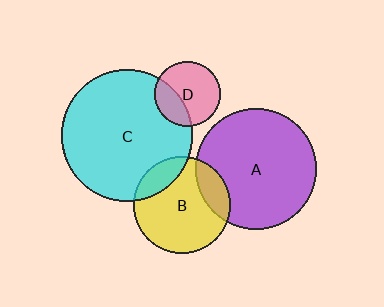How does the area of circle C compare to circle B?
Approximately 1.8 times.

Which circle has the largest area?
Circle C (cyan).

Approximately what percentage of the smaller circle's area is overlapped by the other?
Approximately 15%.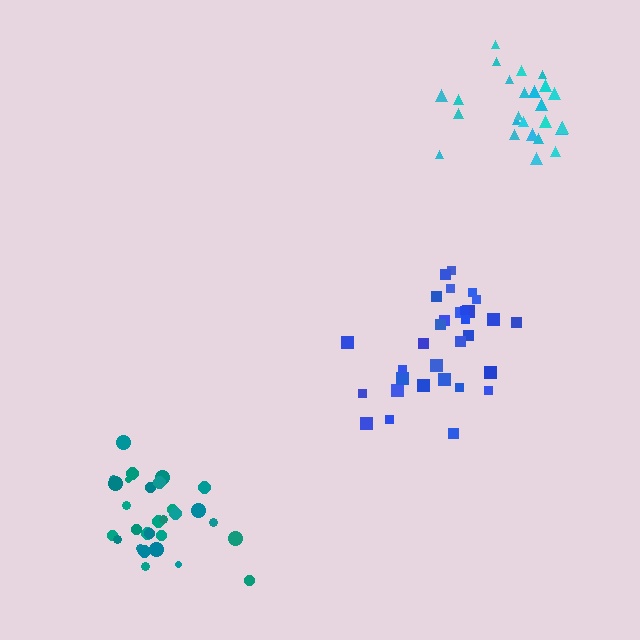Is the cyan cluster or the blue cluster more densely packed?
Cyan.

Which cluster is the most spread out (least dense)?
Blue.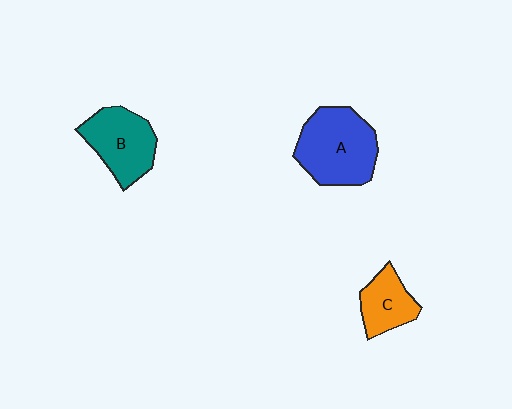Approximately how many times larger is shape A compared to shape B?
Approximately 1.3 times.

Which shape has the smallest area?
Shape C (orange).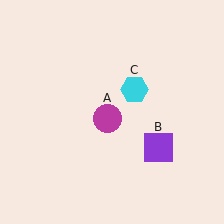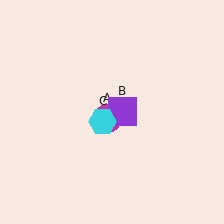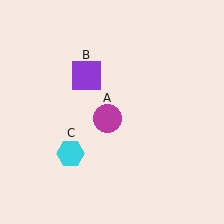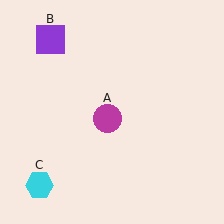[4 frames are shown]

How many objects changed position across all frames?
2 objects changed position: purple square (object B), cyan hexagon (object C).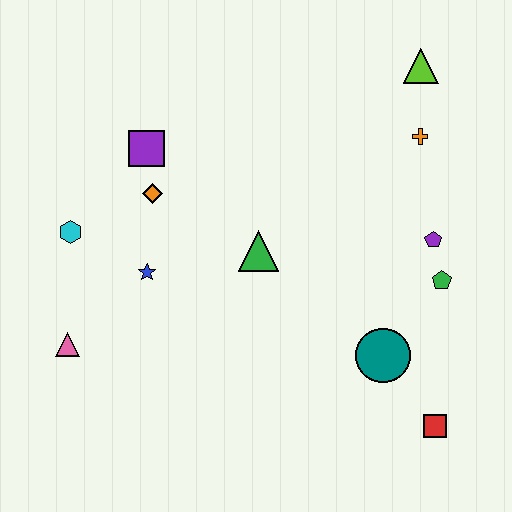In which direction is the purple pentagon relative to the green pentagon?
The purple pentagon is above the green pentagon.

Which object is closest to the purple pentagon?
The green pentagon is closest to the purple pentagon.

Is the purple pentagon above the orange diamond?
No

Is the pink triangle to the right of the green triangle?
No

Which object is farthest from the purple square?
The red square is farthest from the purple square.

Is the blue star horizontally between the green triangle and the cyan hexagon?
Yes